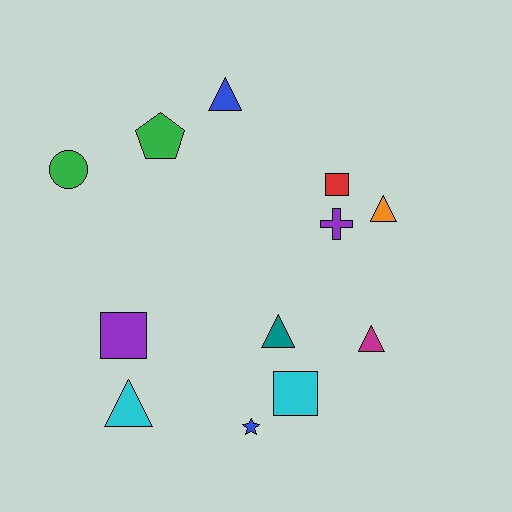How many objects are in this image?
There are 12 objects.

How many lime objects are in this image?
There are no lime objects.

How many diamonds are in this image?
There are no diamonds.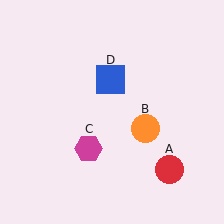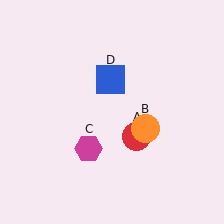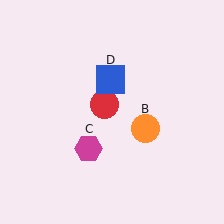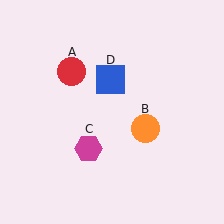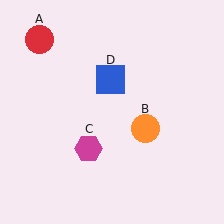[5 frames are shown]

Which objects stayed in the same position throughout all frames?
Orange circle (object B) and magenta hexagon (object C) and blue square (object D) remained stationary.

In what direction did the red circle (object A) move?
The red circle (object A) moved up and to the left.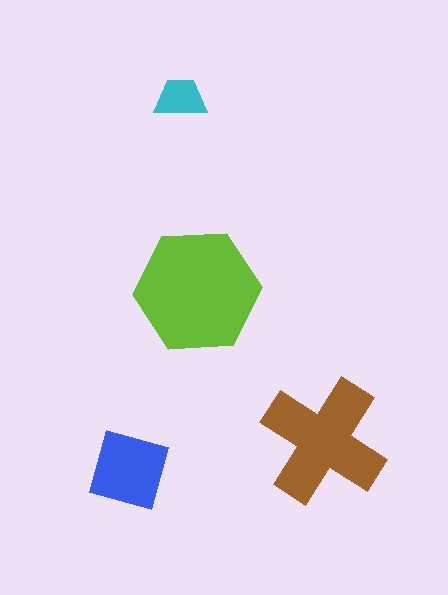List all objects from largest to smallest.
The lime hexagon, the brown cross, the blue square, the cyan trapezoid.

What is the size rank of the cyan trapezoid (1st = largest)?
4th.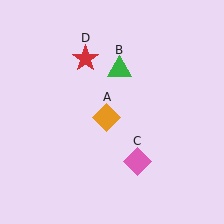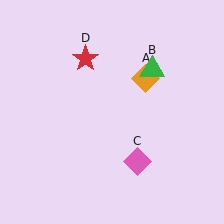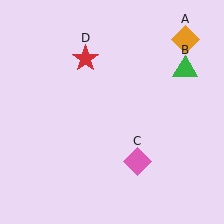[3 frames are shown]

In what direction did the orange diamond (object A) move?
The orange diamond (object A) moved up and to the right.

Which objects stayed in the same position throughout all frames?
Pink diamond (object C) and red star (object D) remained stationary.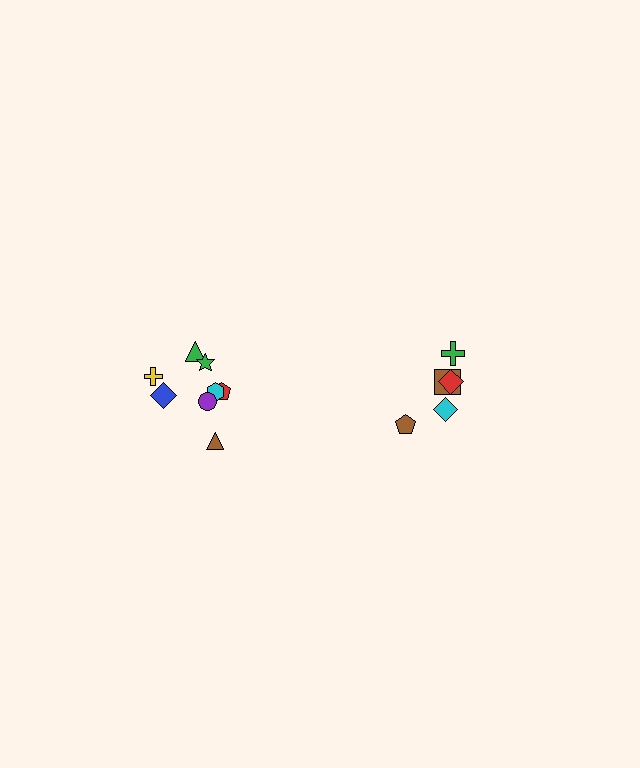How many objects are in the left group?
There are 8 objects.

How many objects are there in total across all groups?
There are 13 objects.